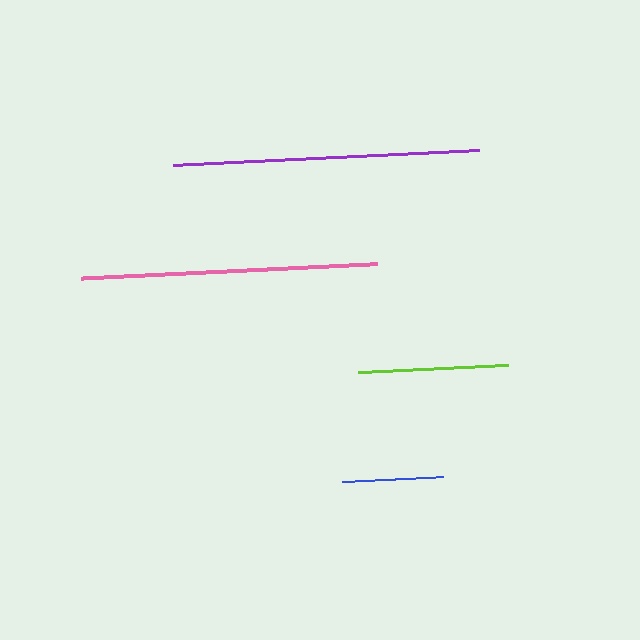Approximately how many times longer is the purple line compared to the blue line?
The purple line is approximately 3.0 times the length of the blue line.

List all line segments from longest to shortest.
From longest to shortest: purple, pink, lime, blue.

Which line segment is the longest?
The purple line is the longest at approximately 306 pixels.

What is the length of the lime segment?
The lime segment is approximately 151 pixels long.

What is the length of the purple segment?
The purple segment is approximately 306 pixels long.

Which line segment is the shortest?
The blue line is the shortest at approximately 101 pixels.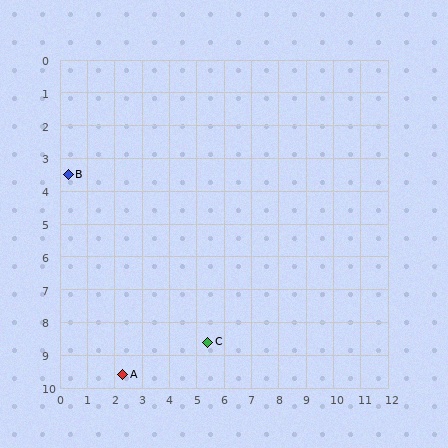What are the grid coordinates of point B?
Point B is at approximately (0.3, 3.5).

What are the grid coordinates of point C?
Point C is at approximately (5.4, 8.6).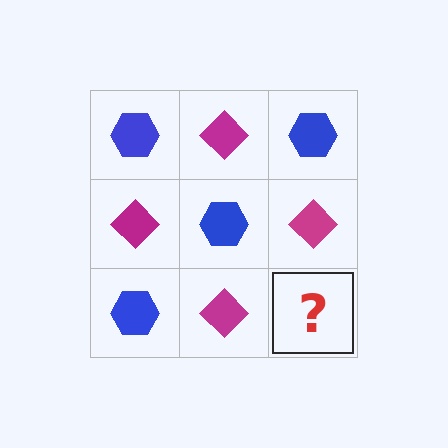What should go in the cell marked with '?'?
The missing cell should contain a blue hexagon.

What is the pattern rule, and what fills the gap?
The rule is that it alternates blue hexagon and magenta diamond in a checkerboard pattern. The gap should be filled with a blue hexagon.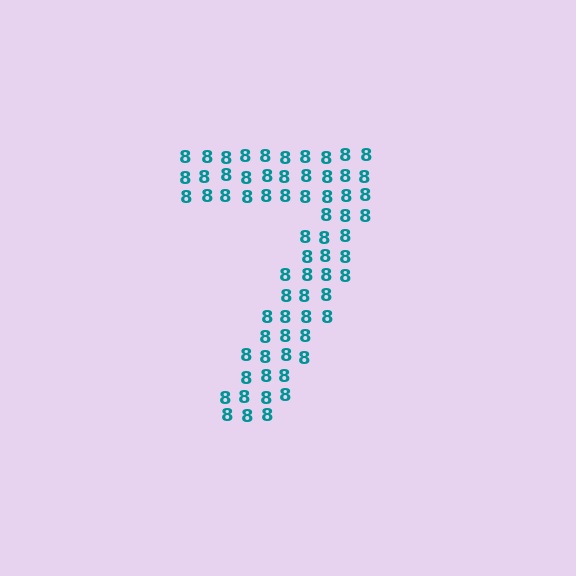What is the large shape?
The large shape is the digit 7.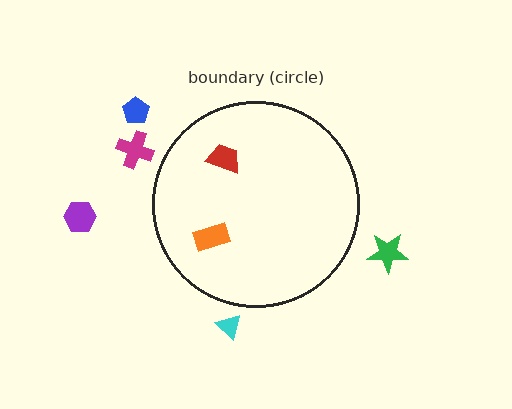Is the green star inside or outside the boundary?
Outside.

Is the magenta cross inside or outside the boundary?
Outside.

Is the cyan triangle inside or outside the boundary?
Outside.